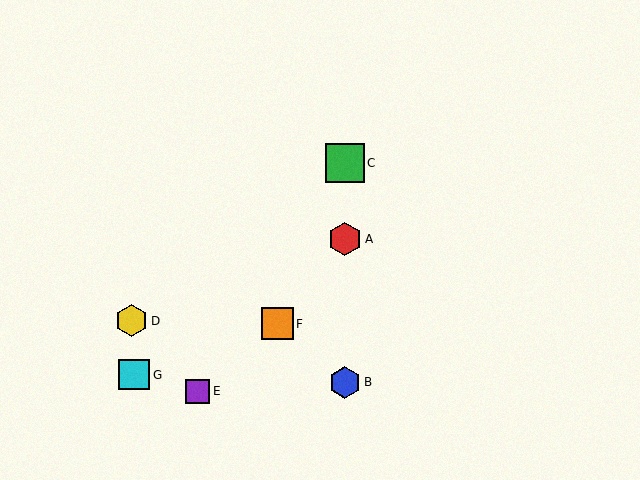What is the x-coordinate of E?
Object E is at x≈198.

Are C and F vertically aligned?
No, C is at x≈345 and F is at x≈277.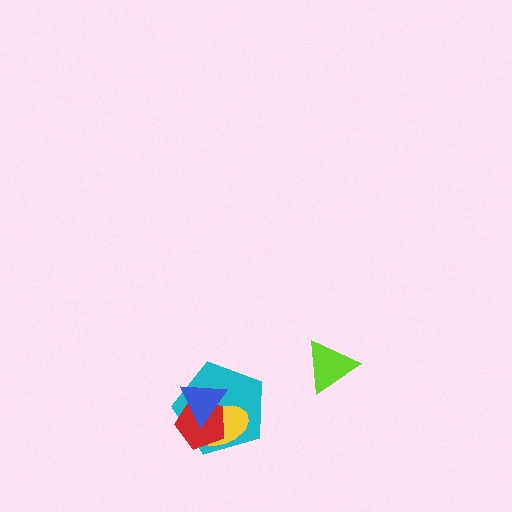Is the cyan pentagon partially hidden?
Yes, it is partially covered by another shape.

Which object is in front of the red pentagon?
The blue triangle is in front of the red pentagon.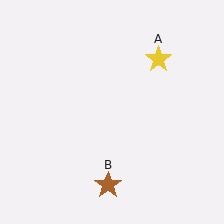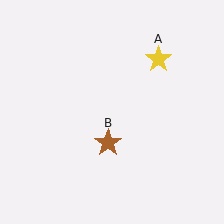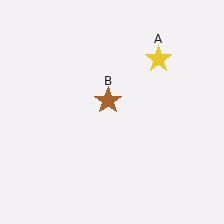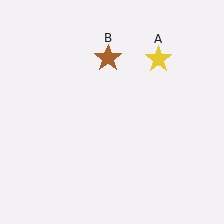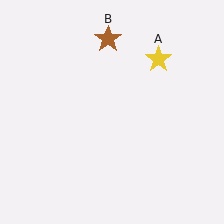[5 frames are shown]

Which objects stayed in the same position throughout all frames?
Yellow star (object A) remained stationary.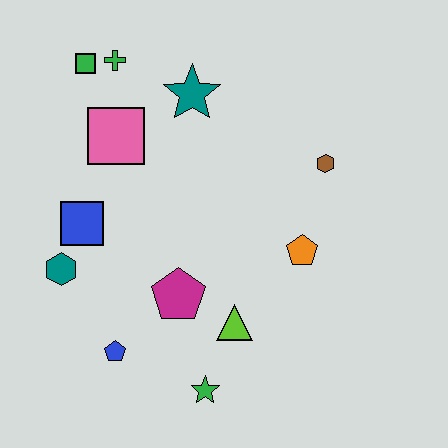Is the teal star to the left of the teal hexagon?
No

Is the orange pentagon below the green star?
No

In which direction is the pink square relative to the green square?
The pink square is below the green square.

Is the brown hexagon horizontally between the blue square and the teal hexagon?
No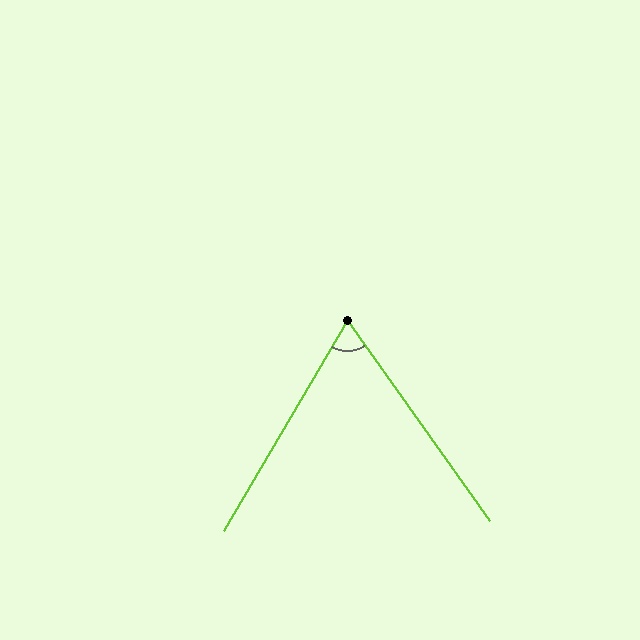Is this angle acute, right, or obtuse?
It is acute.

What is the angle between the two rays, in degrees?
Approximately 66 degrees.